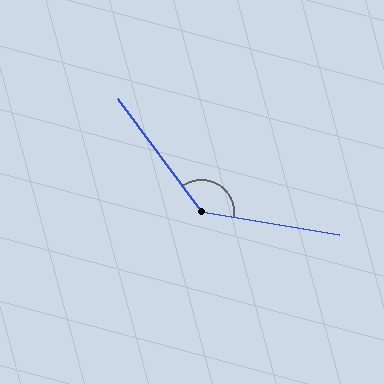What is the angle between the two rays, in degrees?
Approximately 136 degrees.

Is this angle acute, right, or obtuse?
It is obtuse.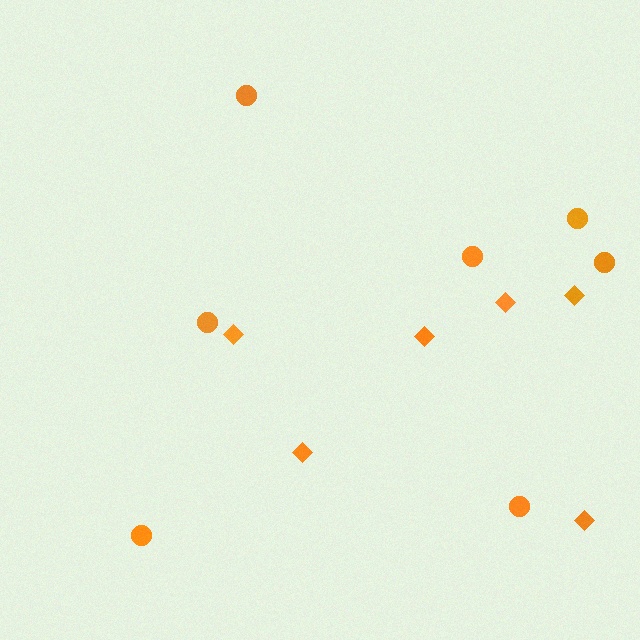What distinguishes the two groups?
There are 2 groups: one group of circles (7) and one group of diamonds (6).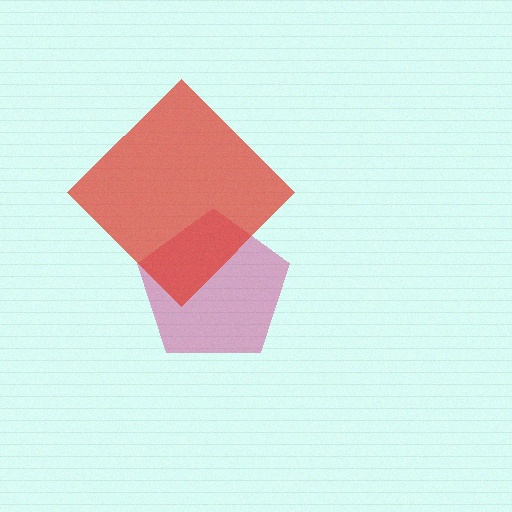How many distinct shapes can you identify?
There are 2 distinct shapes: a magenta pentagon, a red diamond.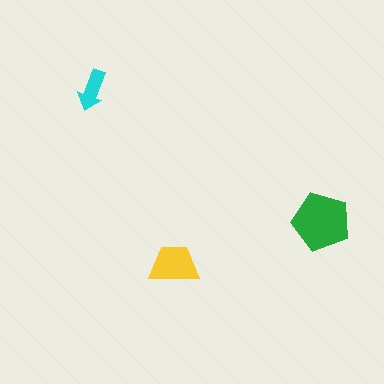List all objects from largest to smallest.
The green pentagon, the yellow trapezoid, the cyan arrow.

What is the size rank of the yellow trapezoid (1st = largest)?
2nd.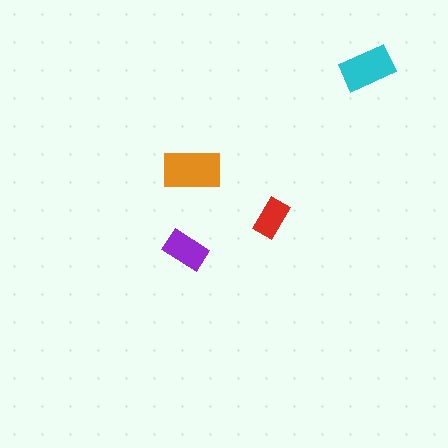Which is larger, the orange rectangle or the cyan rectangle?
The orange one.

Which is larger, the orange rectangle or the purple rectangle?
The orange one.